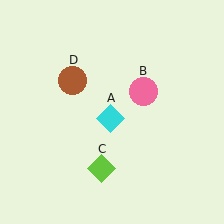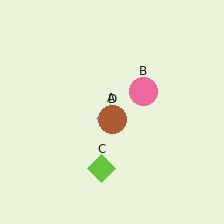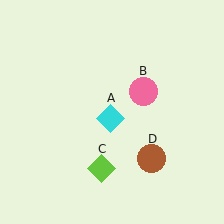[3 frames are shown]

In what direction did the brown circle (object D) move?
The brown circle (object D) moved down and to the right.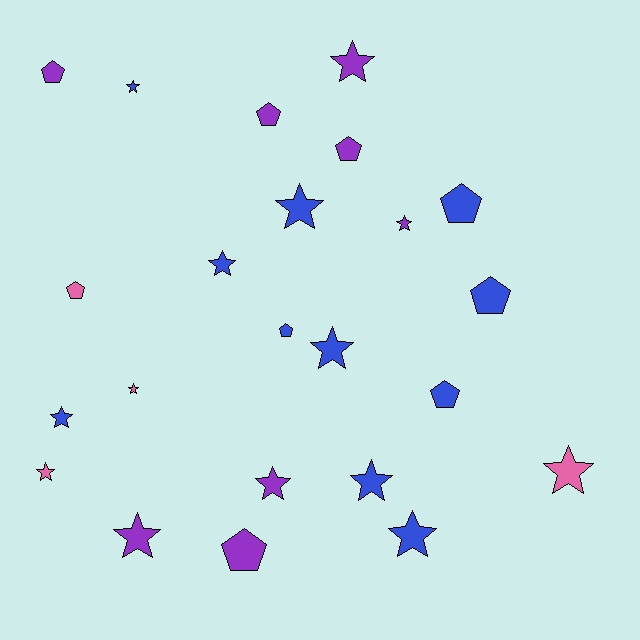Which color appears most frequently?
Blue, with 11 objects.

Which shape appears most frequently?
Star, with 14 objects.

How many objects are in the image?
There are 23 objects.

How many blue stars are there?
There are 7 blue stars.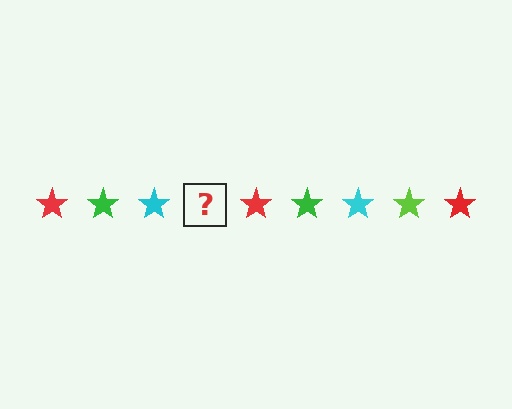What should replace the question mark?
The question mark should be replaced with a lime star.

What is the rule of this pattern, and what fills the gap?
The rule is that the pattern cycles through red, green, cyan, lime stars. The gap should be filled with a lime star.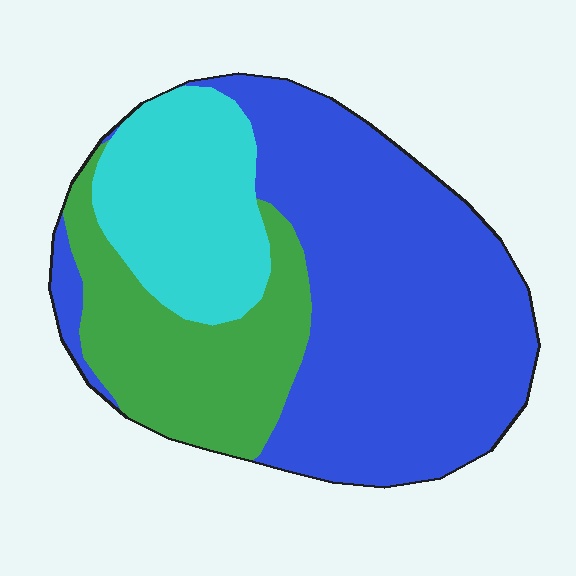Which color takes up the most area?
Blue, at roughly 55%.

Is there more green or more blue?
Blue.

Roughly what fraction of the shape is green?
Green takes up about one quarter (1/4) of the shape.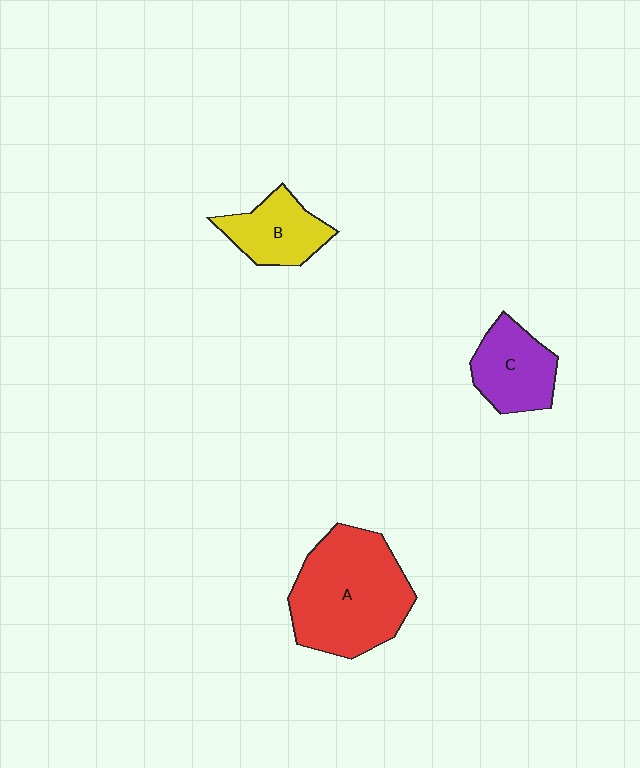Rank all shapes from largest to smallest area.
From largest to smallest: A (red), C (purple), B (yellow).